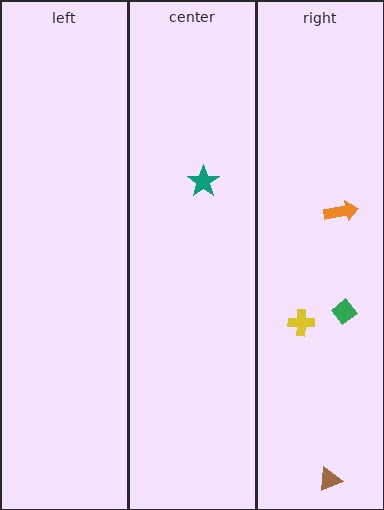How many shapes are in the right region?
4.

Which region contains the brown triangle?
The right region.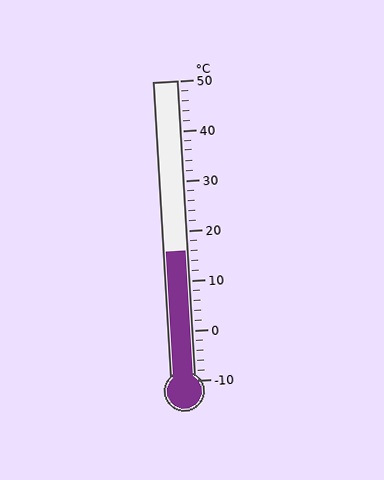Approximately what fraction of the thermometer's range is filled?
The thermometer is filled to approximately 45% of its range.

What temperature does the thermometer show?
The thermometer shows approximately 16°C.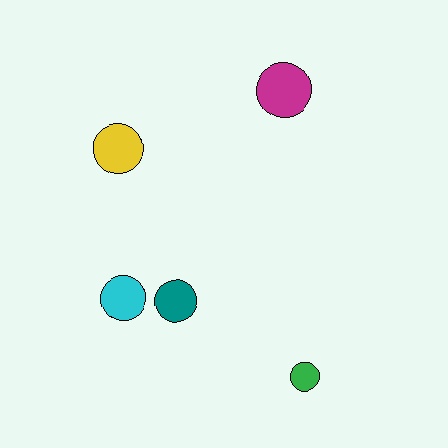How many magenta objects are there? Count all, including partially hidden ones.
There is 1 magenta object.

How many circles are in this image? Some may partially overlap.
There are 5 circles.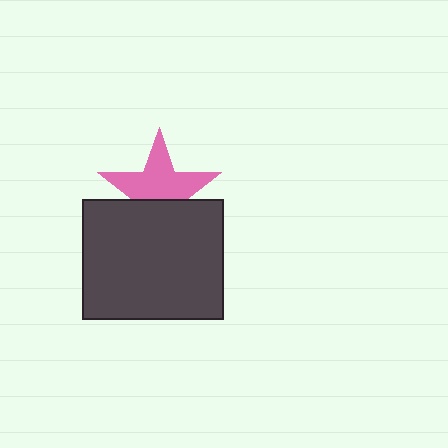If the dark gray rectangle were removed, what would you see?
You would see the complete pink star.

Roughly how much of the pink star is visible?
About half of it is visible (roughly 63%).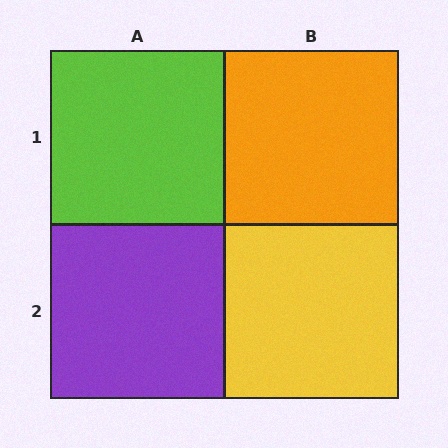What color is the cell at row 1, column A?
Lime.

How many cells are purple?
1 cell is purple.